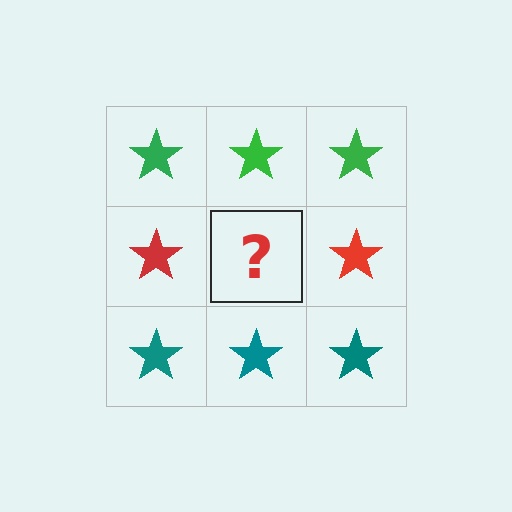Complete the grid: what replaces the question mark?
The question mark should be replaced with a red star.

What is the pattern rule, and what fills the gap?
The rule is that each row has a consistent color. The gap should be filled with a red star.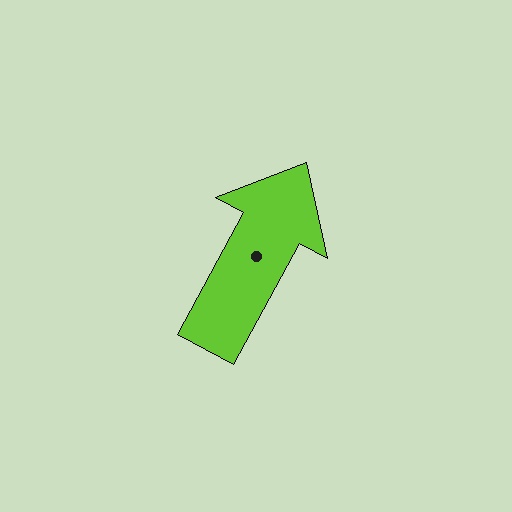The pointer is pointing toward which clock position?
Roughly 1 o'clock.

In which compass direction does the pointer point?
Northeast.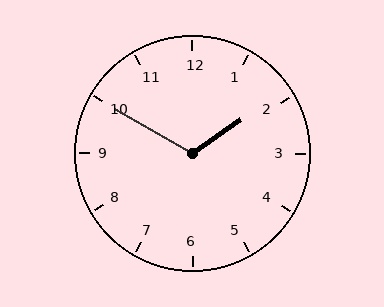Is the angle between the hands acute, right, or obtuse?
It is obtuse.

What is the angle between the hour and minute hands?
Approximately 115 degrees.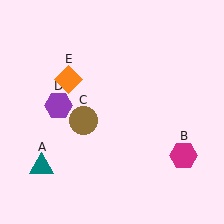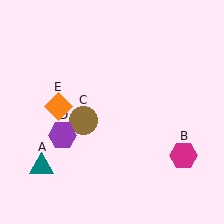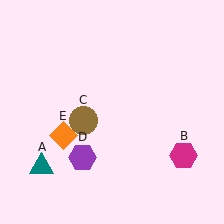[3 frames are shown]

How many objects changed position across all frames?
2 objects changed position: purple hexagon (object D), orange diamond (object E).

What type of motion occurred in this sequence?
The purple hexagon (object D), orange diamond (object E) rotated counterclockwise around the center of the scene.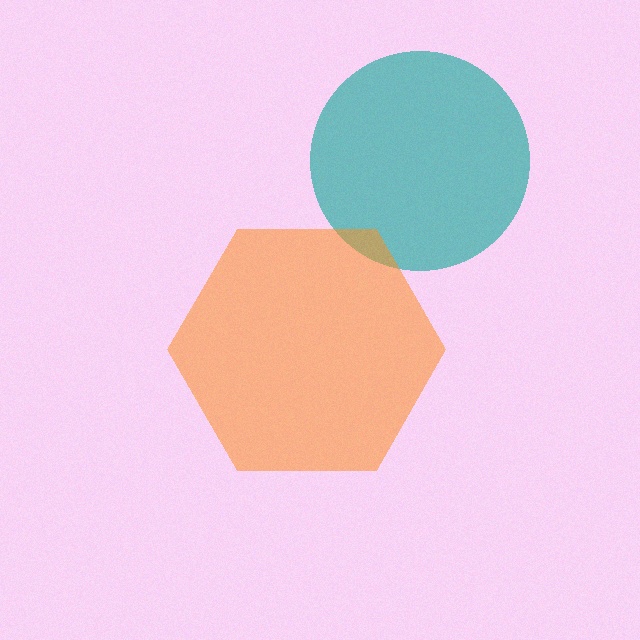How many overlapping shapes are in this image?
There are 2 overlapping shapes in the image.